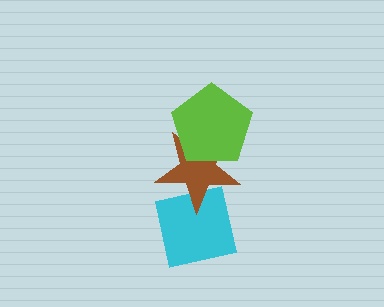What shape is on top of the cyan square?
The brown star is on top of the cyan square.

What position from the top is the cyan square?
The cyan square is 3rd from the top.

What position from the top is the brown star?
The brown star is 2nd from the top.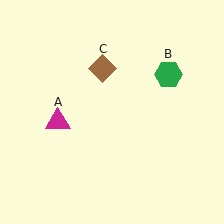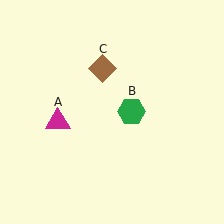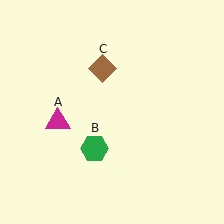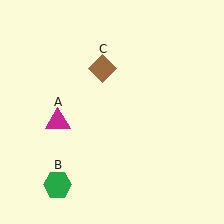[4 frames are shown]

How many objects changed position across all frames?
1 object changed position: green hexagon (object B).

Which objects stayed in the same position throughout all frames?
Magenta triangle (object A) and brown diamond (object C) remained stationary.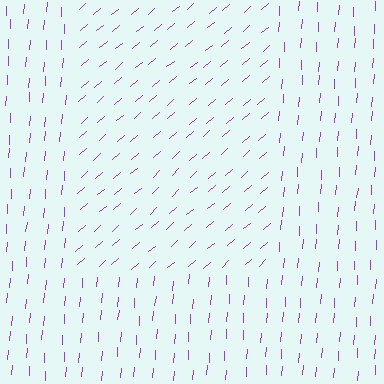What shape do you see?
I see a rectangle.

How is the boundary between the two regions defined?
The boundary is defined purely by a change in line orientation (approximately 45 degrees difference). All lines are the same color and thickness.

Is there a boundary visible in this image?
Yes, there is a texture boundary formed by a change in line orientation.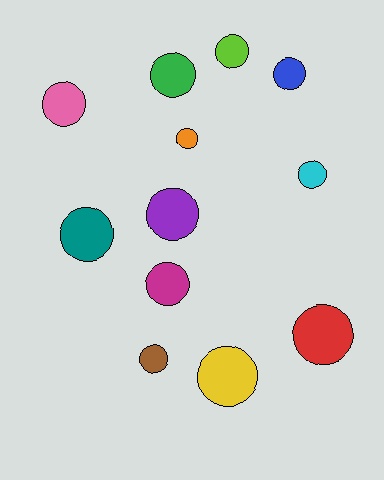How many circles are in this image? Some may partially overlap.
There are 12 circles.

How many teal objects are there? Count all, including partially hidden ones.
There is 1 teal object.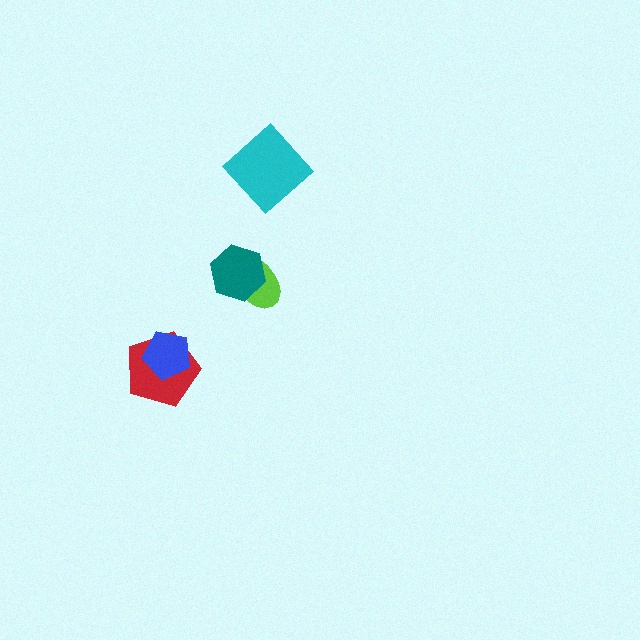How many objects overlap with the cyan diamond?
0 objects overlap with the cyan diamond.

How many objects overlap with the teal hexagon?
1 object overlaps with the teal hexagon.